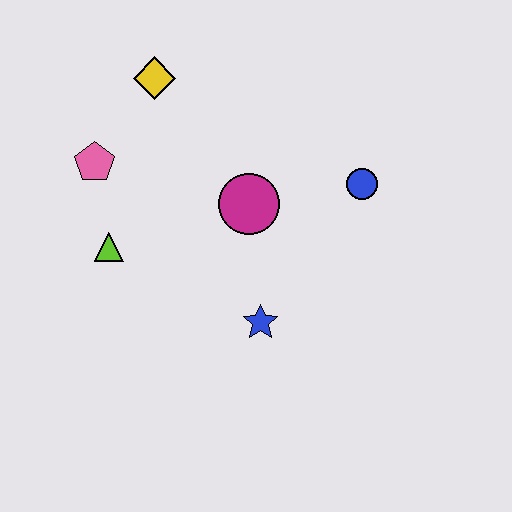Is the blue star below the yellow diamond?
Yes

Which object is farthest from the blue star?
The yellow diamond is farthest from the blue star.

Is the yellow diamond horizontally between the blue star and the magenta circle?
No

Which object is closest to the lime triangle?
The pink pentagon is closest to the lime triangle.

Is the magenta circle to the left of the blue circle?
Yes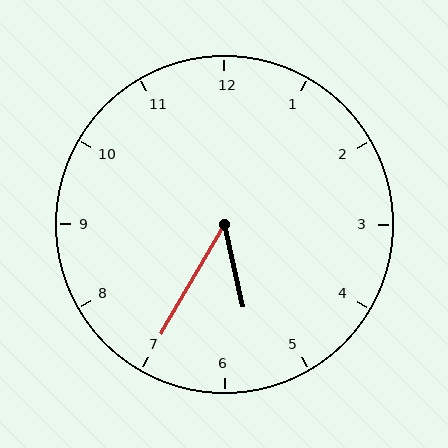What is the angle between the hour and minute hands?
Approximately 42 degrees.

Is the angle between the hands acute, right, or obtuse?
It is acute.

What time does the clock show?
5:35.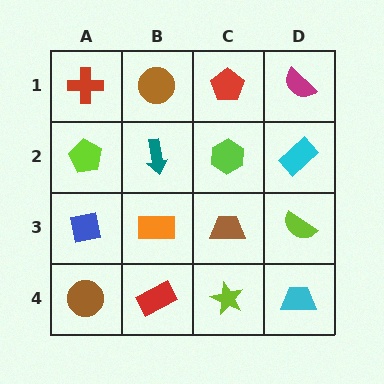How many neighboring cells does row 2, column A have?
3.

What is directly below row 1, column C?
A lime hexagon.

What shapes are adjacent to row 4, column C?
A brown trapezoid (row 3, column C), a red rectangle (row 4, column B), a cyan trapezoid (row 4, column D).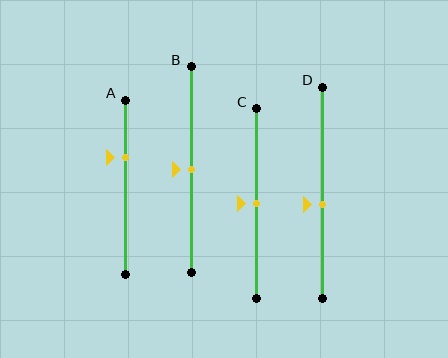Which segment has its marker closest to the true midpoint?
Segment B has its marker closest to the true midpoint.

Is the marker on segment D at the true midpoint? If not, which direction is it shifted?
No, the marker on segment D is shifted downward by about 5% of the segment length.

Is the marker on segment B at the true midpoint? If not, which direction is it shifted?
Yes, the marker on segment B is at the true midpoint.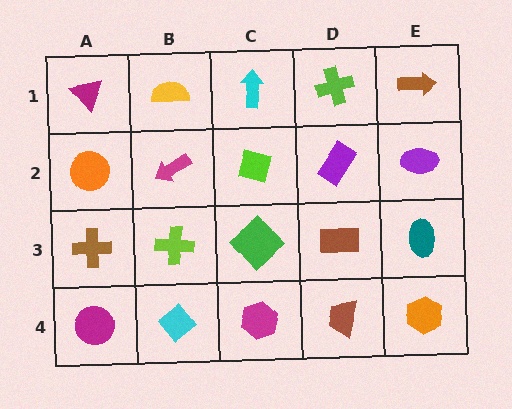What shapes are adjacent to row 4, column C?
A green diamond (row 3, column C), a cyan diamond (row 4, column B), a brown trapezoid (row 4, column D).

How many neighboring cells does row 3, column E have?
3.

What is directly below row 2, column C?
A green diamond.